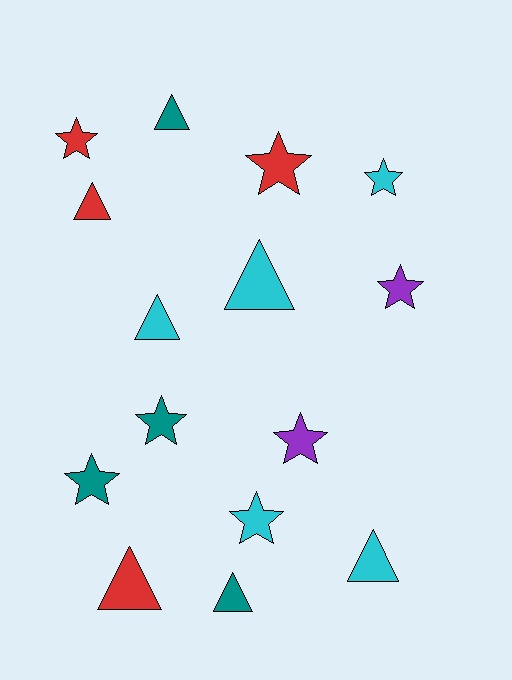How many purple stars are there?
There are 2 purple stars.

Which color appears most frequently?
Cyan, with 5 objects.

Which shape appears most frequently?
Star, with 8 objects.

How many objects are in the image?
There are 15 objects.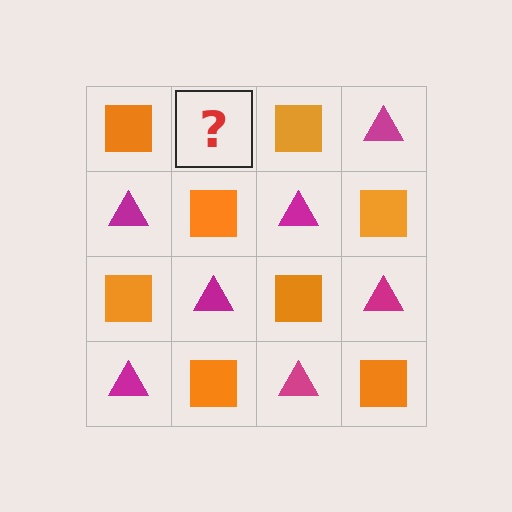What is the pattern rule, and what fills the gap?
The rule is that it alternates orange square and magenta triangle in a checkerboard pattern. The gap should be filled with a magenta triangle.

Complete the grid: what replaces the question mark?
The question mark should be replaced with a magenta triangle.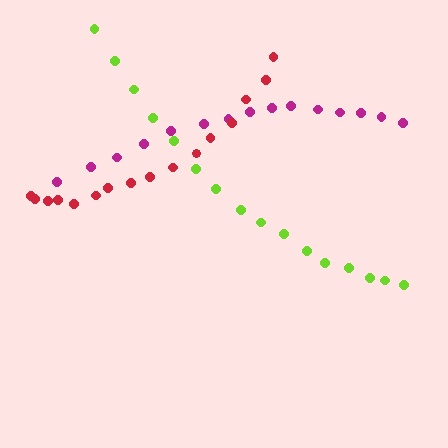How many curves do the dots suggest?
There are 3 distinct paths.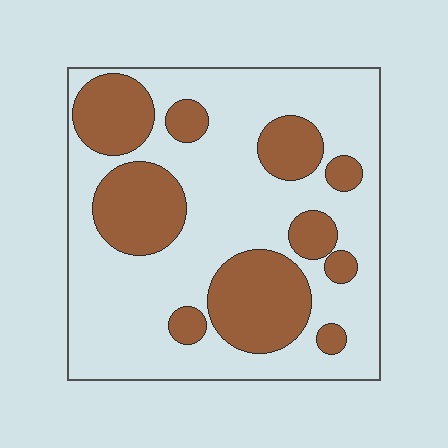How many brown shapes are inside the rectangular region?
10.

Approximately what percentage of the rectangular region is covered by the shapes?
Approximately 30%.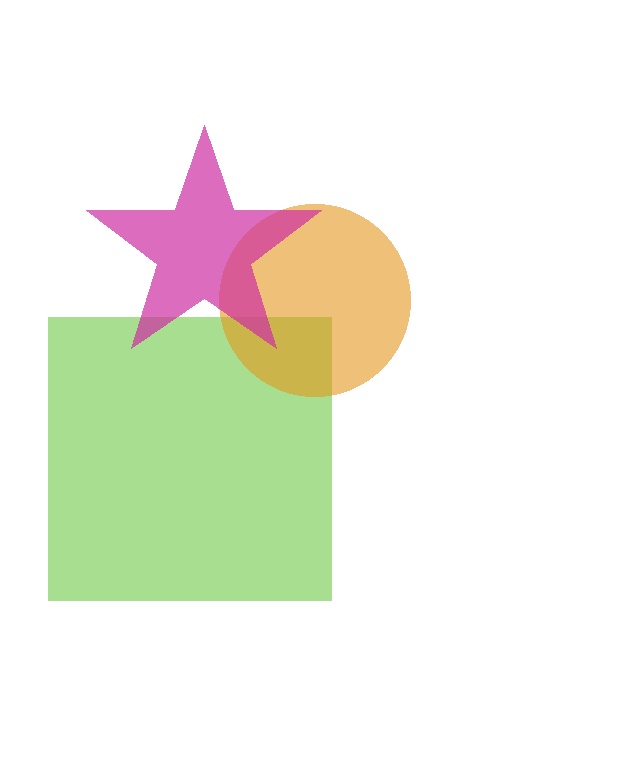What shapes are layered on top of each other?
The layered shapes are: a lime square, an orange circle, a magenta star.